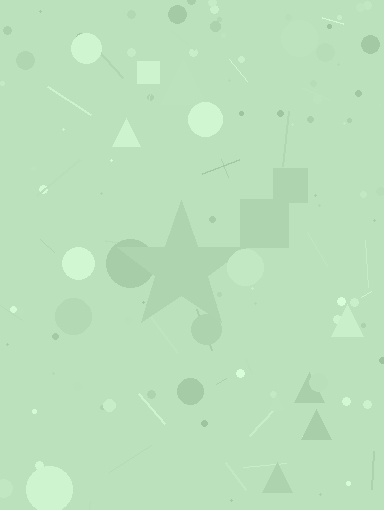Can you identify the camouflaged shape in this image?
The camouflaged shape is a star.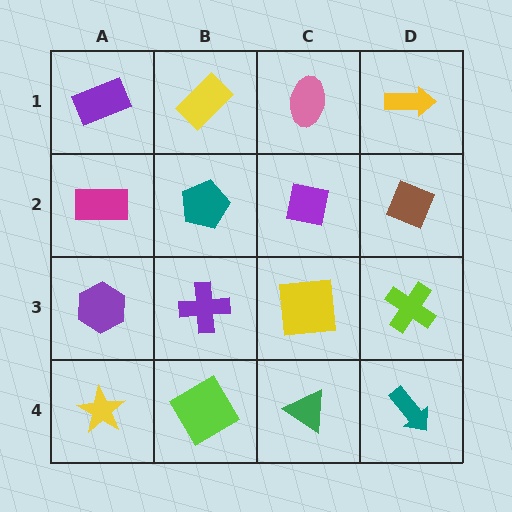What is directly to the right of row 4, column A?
A lime diamond.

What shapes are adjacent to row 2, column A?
A purple rectangle (row 1, column A), a purple hexagon (row 3, column A), a teal pentagon (row 2, column B).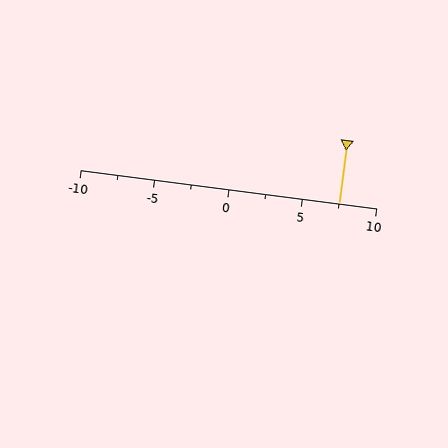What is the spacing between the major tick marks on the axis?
The major ticks are spaced 5 apart.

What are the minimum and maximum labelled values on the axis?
The axis runs from -10 to 10.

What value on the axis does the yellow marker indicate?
The marker indicates approximately 7.5.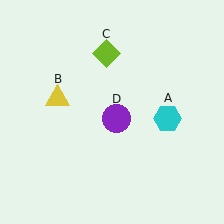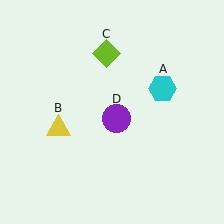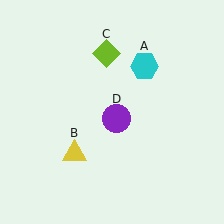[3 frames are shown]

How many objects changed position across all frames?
2 objects changed position: cyan hexagon (object A), yellow triangle (object B).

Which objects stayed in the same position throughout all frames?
Lime diamond (object C) and purple circle (object D) remained stationary.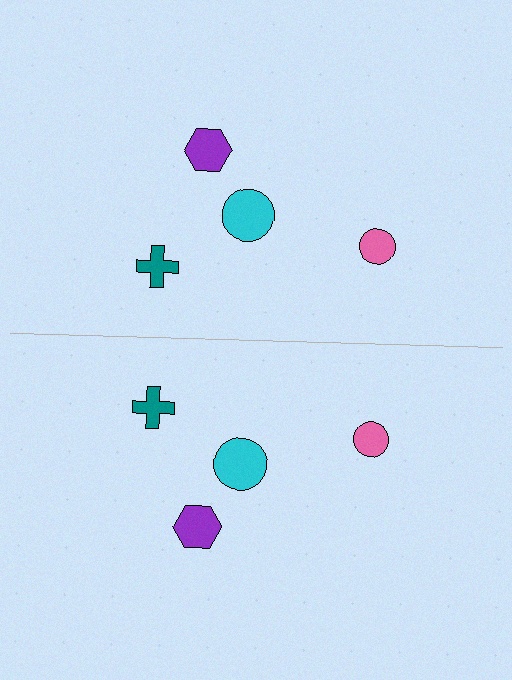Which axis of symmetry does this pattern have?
The pattern has a horizontal axis of symmetry running through the center of the image.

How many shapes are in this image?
There are 8 shapes in this image.